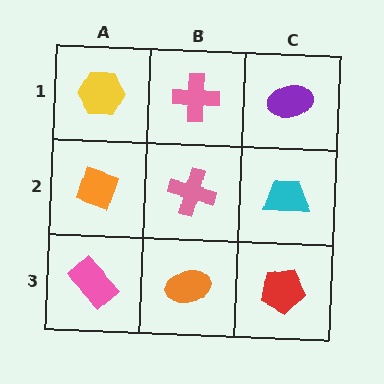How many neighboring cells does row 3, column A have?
2.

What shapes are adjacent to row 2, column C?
A purple ellipse (row 1, column C), a red pentagon (row 3, column C), a pink cross (row 2, column B).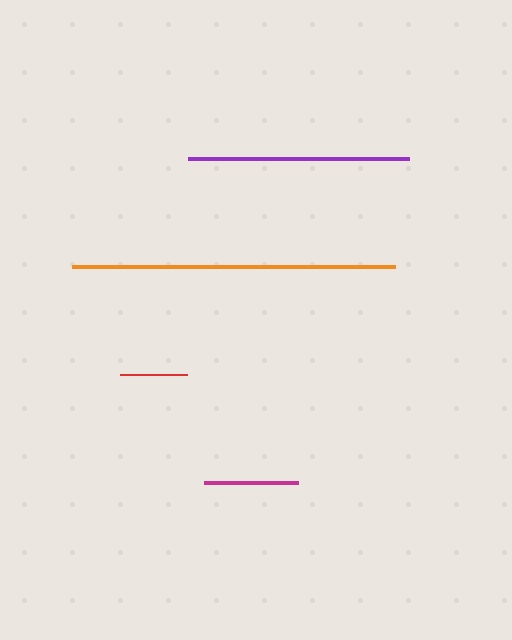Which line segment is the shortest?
The red line is the shortest at approximately 67 pixels.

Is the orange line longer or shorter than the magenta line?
The orange line is longer than the magenta line.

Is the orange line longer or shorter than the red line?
The orange line is longer than the red line.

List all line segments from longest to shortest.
From longest to shortest: orange, purple, magenta, red.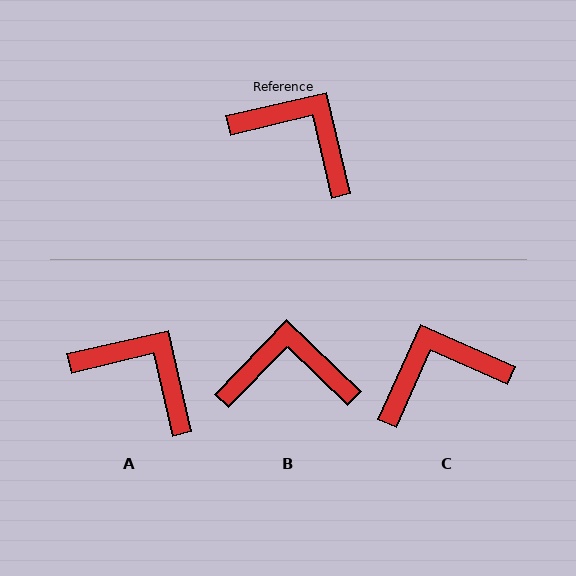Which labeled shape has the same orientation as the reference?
A.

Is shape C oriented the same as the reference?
No, it is off by about 53 degrees.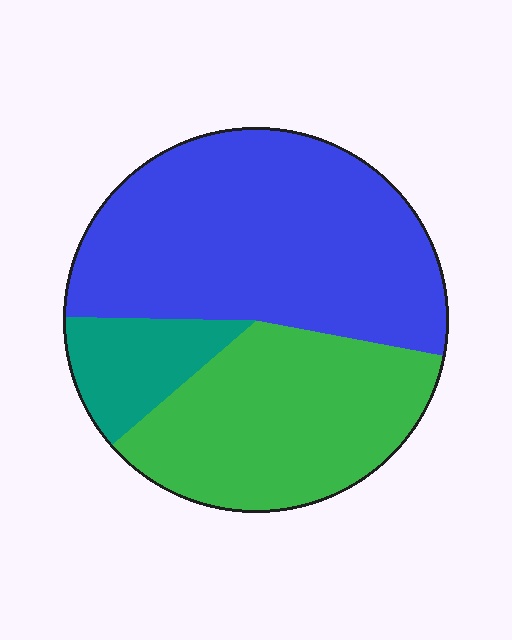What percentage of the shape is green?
Green takes up between a quarter and a half of the shape.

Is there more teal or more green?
Green.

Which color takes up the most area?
Blue, at roughly 55%.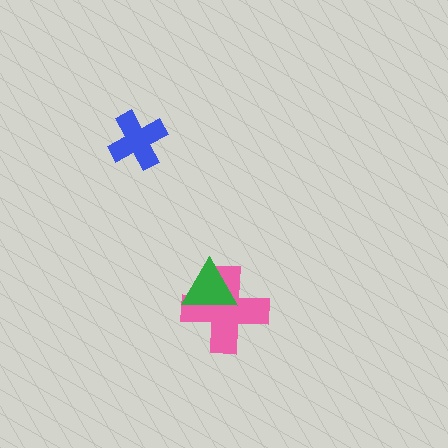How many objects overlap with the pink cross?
1 object overlaps with the pink cross.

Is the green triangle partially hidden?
No, no other shape covers it.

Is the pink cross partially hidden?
Yes, it is partially covered by another shape.